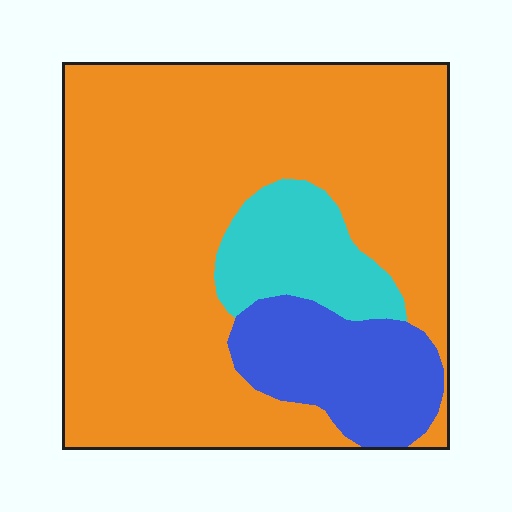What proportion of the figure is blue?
Blue takes up about one sixth (1/6) of the figure.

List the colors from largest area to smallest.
From largest to smallest: orange, blue, cyan.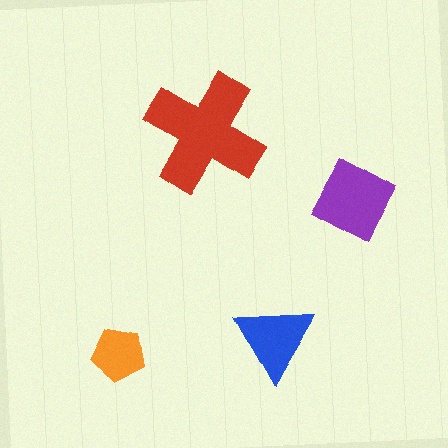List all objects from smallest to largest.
The orange pentagon, the blue triangle, the purple diamond, the red cross.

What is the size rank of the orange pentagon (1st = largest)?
4th.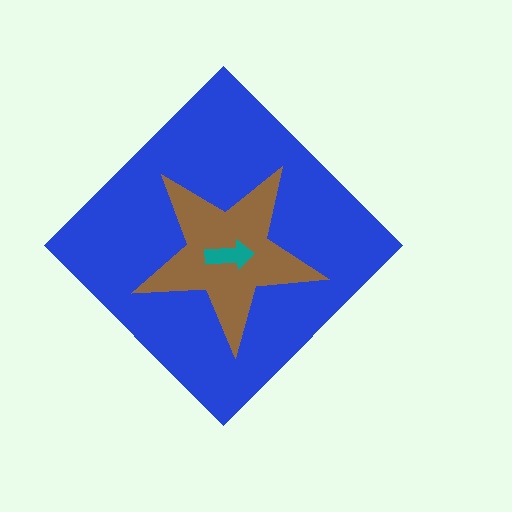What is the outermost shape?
The blue diamond.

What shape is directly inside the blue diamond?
The brown star.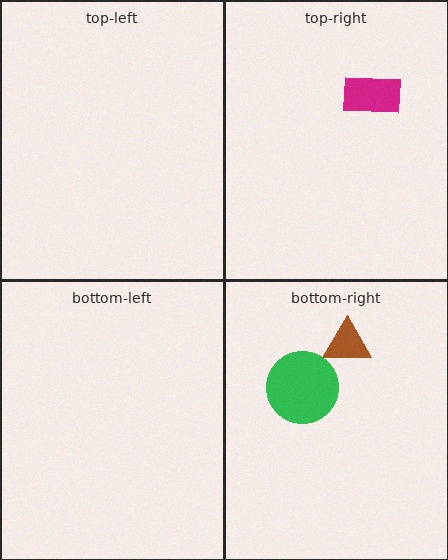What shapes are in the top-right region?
The magenta rectangle.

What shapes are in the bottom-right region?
The green circle, the brown triangle.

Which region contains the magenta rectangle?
The top-right region.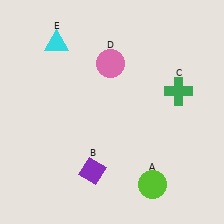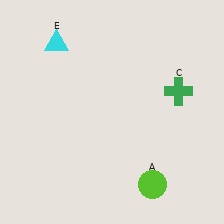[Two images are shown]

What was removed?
The pink circle (D), the purple diamond (B) were removed in Image 2.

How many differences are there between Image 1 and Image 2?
There are 2 differences between the two images.